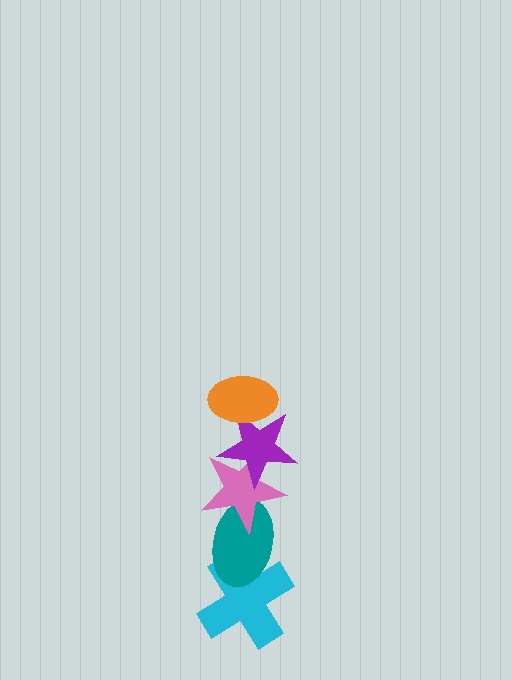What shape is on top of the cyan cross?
The teal ellipse is on top of the cyan cross.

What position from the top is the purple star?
The purple star is 2nd from the top.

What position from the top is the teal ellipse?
The teal ellipse is 4th from the top.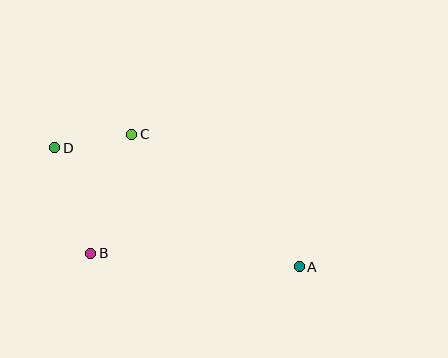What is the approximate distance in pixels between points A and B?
The distance between A and B is approximately 209 pixels.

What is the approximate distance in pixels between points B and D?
The distance between B and D is approximately 111 pixels.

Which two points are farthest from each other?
Points A and D are farthest from each other.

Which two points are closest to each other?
Points C and D are closest to each other.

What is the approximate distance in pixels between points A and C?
The distance between A and C is approximately 214 pixels.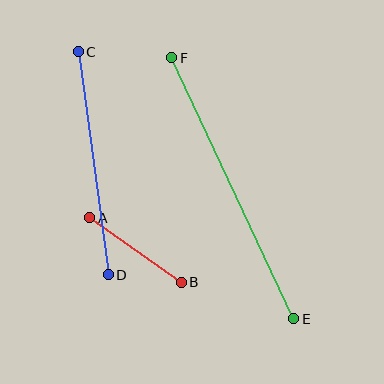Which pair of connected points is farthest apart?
Points E and F are farthest apart.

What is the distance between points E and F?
The distance is approximately 288 pixels.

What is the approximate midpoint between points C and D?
The midpoint is at approximately (93, 163) pixels.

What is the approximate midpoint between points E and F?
The midpoint is at approximately (233, 188) pixels.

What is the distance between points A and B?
The distance is approximately 112 pixels.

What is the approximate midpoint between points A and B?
The midpoint is at approximately (136, 250) pixels.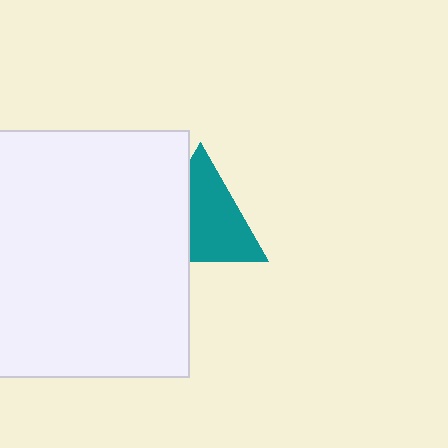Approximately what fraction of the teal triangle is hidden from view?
Roughly 36% of the teal triangle is hidden behind the white square.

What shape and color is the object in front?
The object in front is a white square.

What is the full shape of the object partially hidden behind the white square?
The partially hidden object is a teal triangle.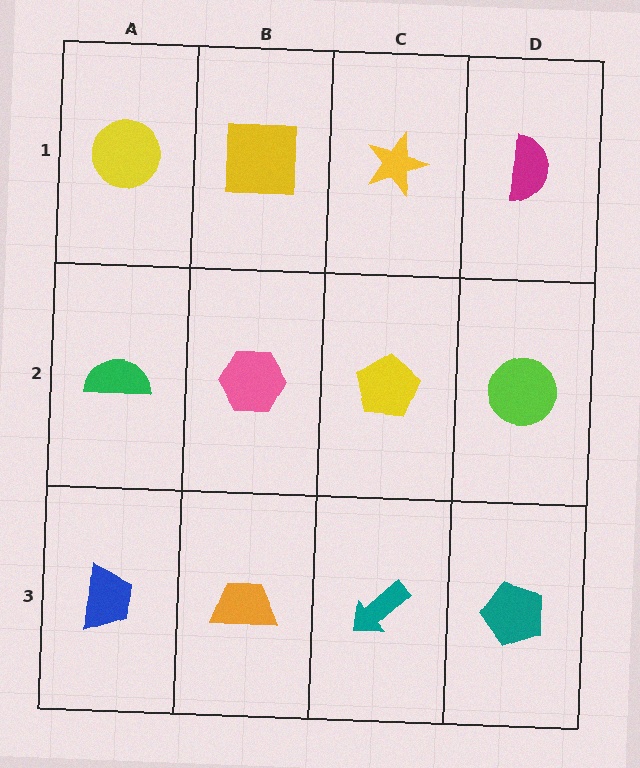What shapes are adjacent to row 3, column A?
A green semicircle (row 2, column A), an orange trapezoid (row 3, column B).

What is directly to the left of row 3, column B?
A blue trapezoid.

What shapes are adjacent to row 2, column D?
A magenta semicircle (row 1, column D), a teal pentagon (row 3, column D), a yellow pentagon (row 2, column C).